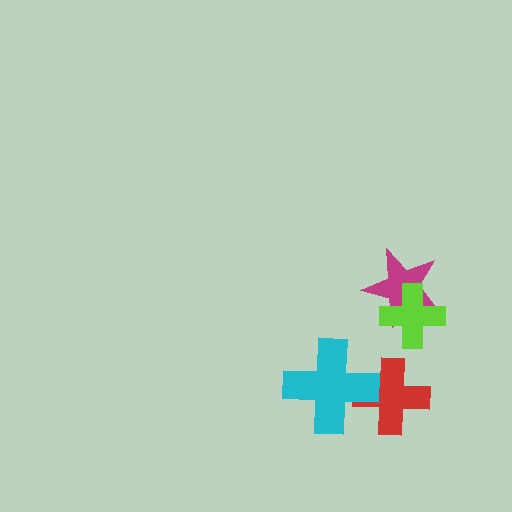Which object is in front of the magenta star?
The lime cross is in front of the magenta star.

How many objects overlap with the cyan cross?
1 object overlaps with the cyan cross.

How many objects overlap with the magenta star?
1 object overlaps with the magenta star.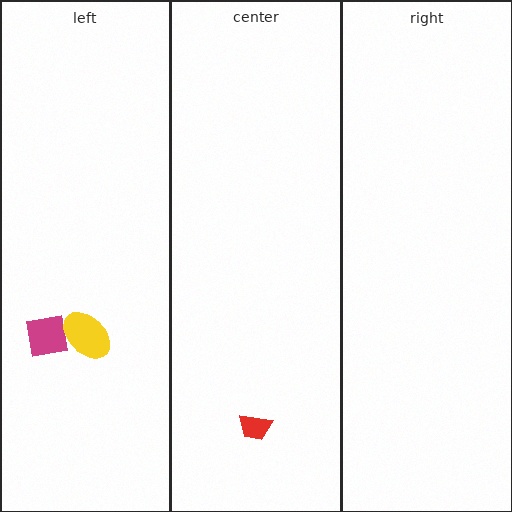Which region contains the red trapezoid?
The center region.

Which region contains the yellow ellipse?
The left region.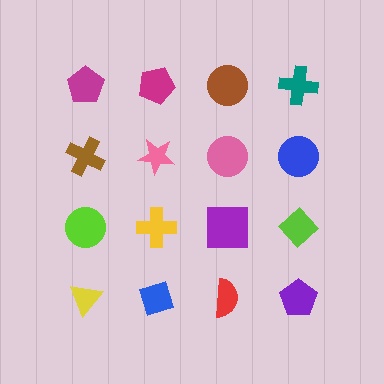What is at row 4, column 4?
A purple pentagon.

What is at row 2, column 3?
A pink circle.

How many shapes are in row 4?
4 shapes.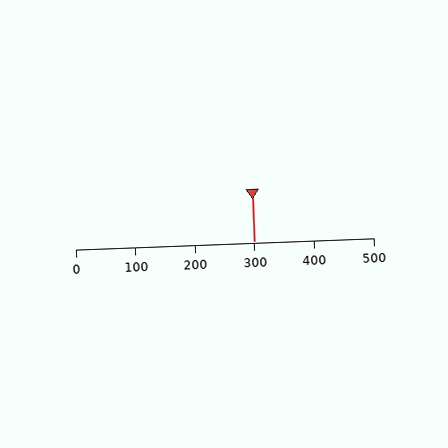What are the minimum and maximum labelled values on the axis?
The axis runs from 0 to 500.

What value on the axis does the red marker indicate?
The marker indicates approximately 300.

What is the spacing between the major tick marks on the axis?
The major ticks are spaced 100 apart.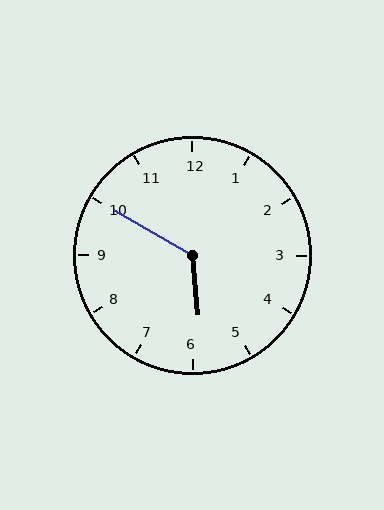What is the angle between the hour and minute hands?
Approximately 125 degrees.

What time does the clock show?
5:50.